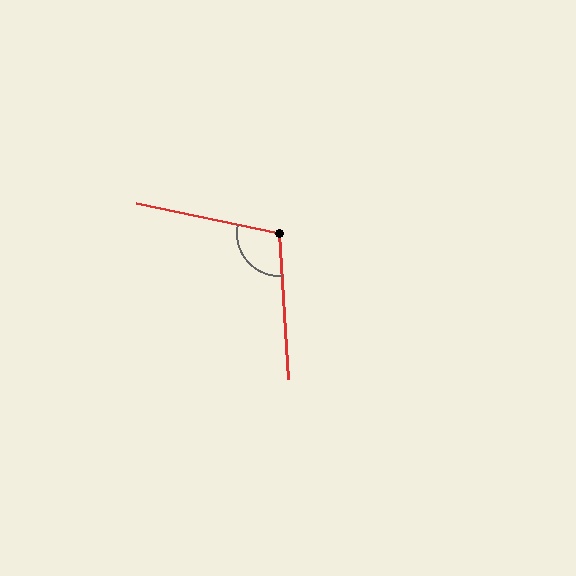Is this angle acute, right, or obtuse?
It is obtuse.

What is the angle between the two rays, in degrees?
Approximately 106 degrees.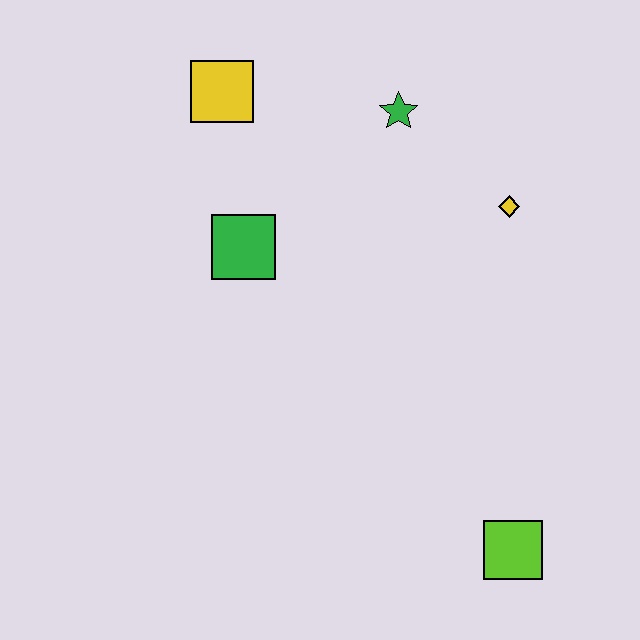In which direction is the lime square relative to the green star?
The lime square is below the green star.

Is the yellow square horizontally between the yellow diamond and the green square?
No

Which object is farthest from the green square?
The lime square is farthest from the green square.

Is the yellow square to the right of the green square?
No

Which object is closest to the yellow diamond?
The green star is closest to the yellow diamond.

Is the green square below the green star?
Yes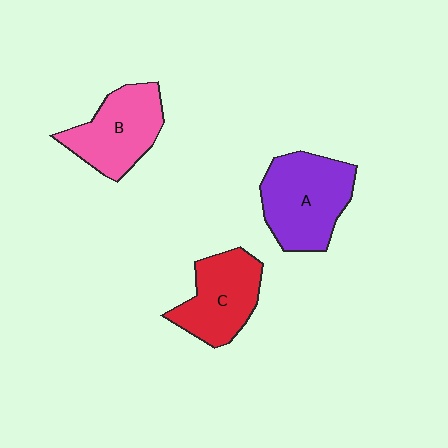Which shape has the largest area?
Shape A (purple).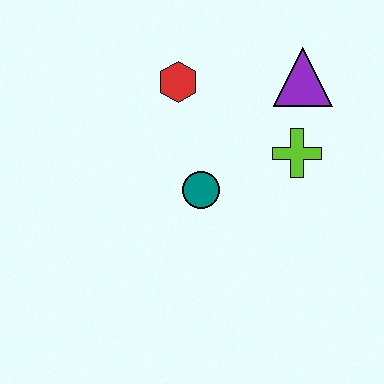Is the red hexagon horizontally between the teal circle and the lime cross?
No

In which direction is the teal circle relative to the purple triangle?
The teal circle is below the purple triangle.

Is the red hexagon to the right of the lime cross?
No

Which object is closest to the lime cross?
The purple triangle is closest to the lime cross.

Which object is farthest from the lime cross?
The red hexagon is farthest from the lime cross.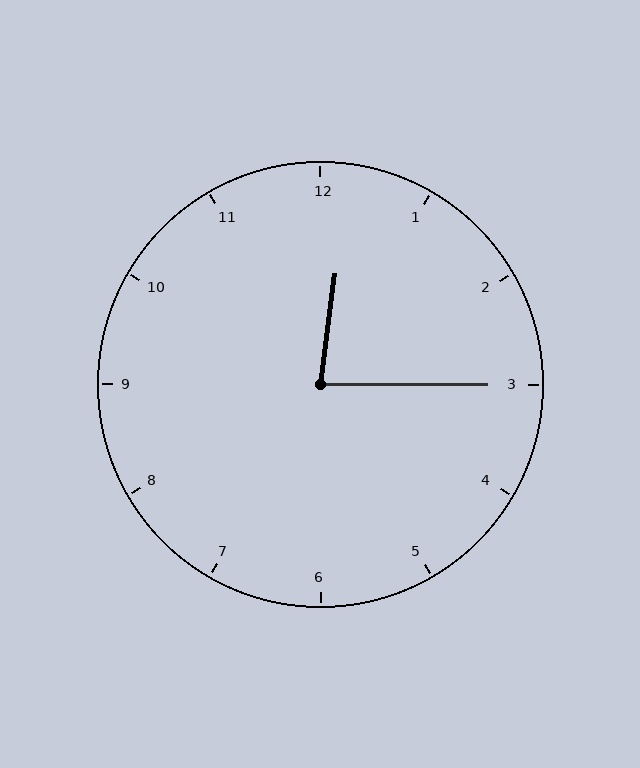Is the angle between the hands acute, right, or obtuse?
It is acute.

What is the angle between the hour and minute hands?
Approximately 82 degrees.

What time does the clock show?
12:15.